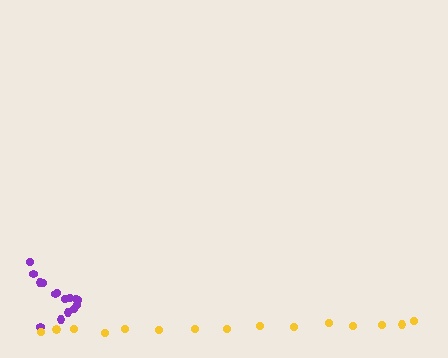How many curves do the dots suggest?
There are 2 distinct paths.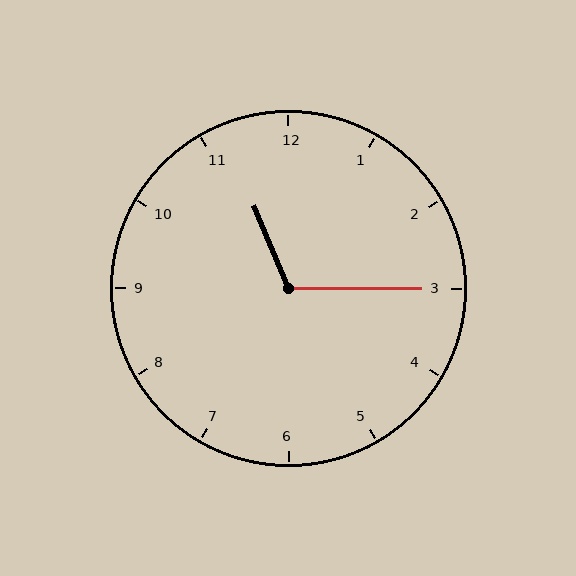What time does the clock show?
11:15.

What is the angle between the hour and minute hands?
Approximately 112 degrees.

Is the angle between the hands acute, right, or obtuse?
It is obtuse.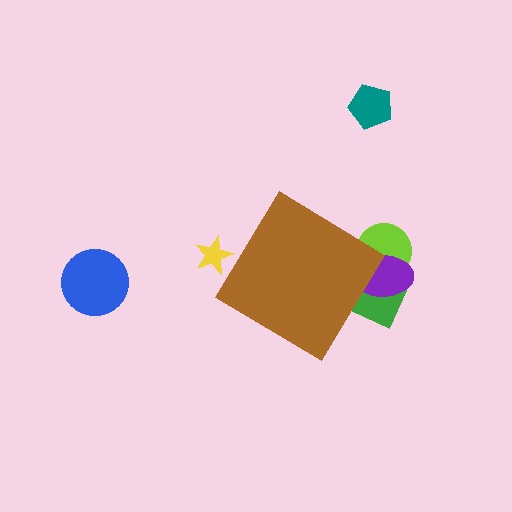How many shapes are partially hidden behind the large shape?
4 shapes are partially hidden.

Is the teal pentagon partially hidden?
No, the teal pentagon is fully visible.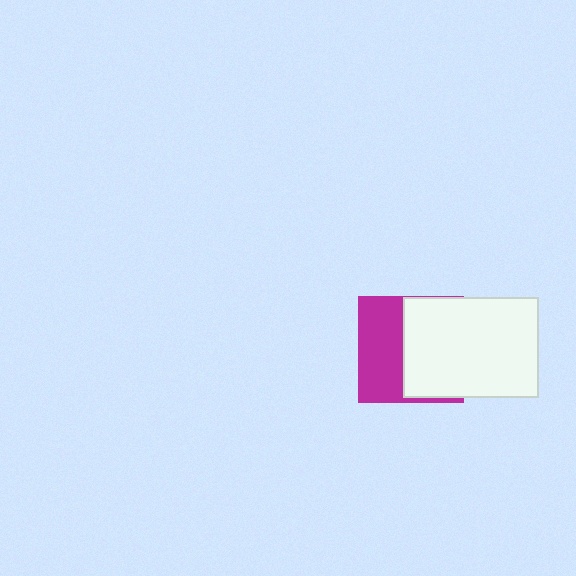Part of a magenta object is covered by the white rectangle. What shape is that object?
It is a square.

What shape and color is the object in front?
The object in front is a white rectangle.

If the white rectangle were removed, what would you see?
You would see the complete magenta square.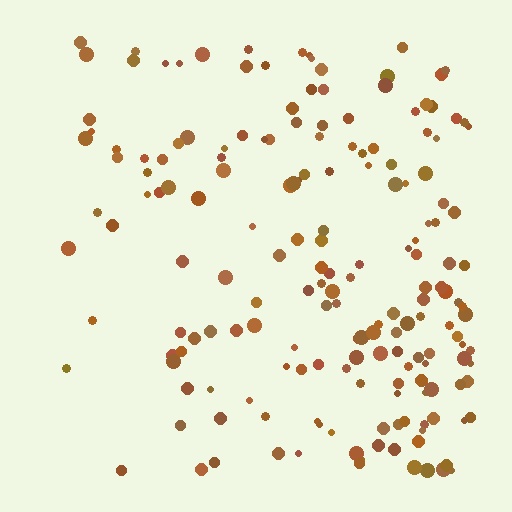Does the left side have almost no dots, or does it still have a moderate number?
Still a moderate number, just noticeably fewer than the right.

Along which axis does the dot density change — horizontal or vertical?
Horizontal.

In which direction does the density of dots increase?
From left to right, with the right side densest.